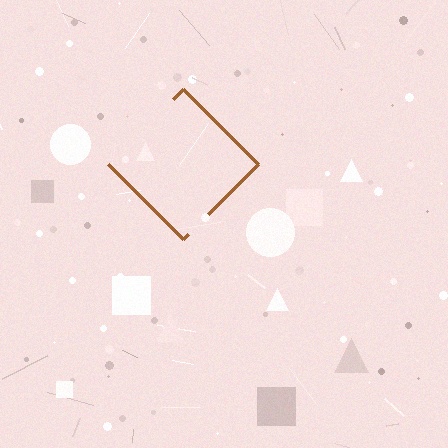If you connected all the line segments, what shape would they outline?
They would outline a diamond.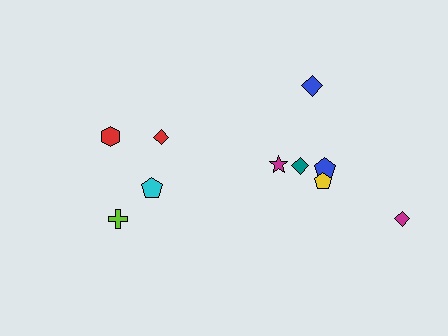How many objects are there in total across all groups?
There are 10 objects.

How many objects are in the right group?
There are 6 objects.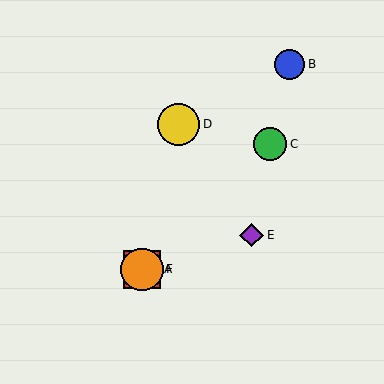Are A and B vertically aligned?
No, A is at x≈142 and B is at x≈289.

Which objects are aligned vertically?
Objects A, F are aligned vertically.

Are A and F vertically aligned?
Yes, both are at x≈142.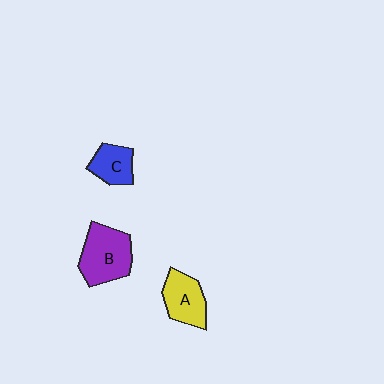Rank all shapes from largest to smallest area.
From largest to smallest: B (purple), A (yellow), C (blue).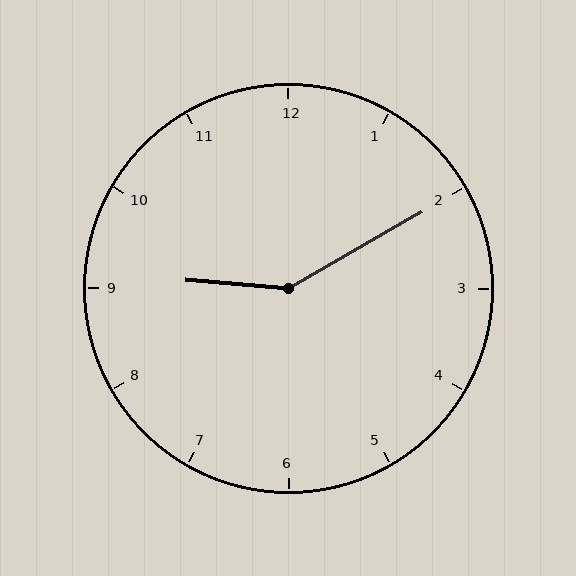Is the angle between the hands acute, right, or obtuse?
It is obtuse.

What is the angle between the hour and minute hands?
Approximately 145 degrees.